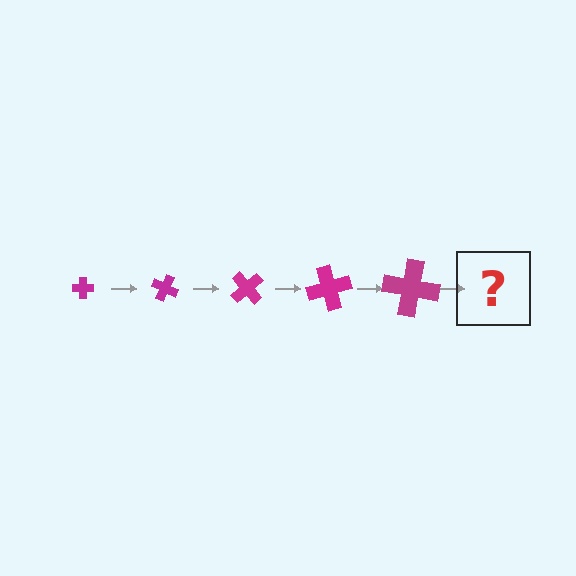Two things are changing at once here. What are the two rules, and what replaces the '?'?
The two rules are that the cross grows larger each step and it rotates 25 degrees each step. The '?' should be a cross, larger than the previous one and rotated 125 degrees from the start.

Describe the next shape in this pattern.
It should be a cross, larger than the previous one and rotated 125 degrees from the start.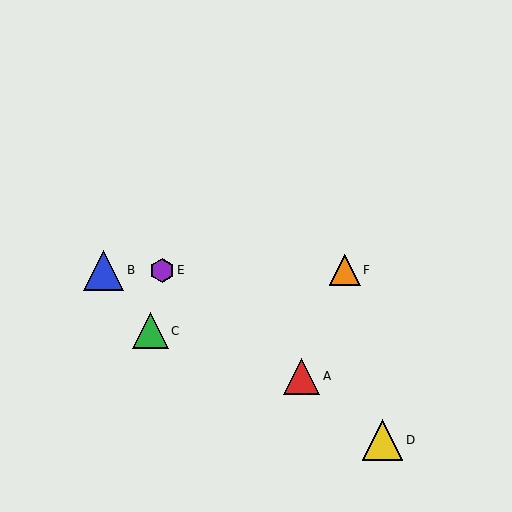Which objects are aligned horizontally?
Objects B, E, F are aligned horizontally.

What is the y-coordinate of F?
Object F is at y≈270.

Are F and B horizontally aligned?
Yes, both are at y≈270.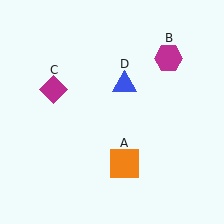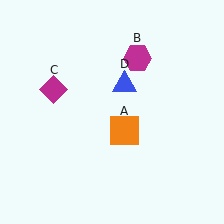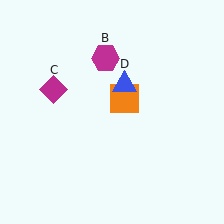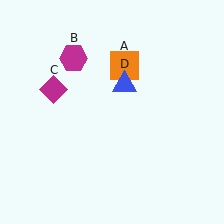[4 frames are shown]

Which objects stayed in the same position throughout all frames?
Magenta diamond (object C) and blue triangle (object D) remained stationary.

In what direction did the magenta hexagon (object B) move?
The magenta hexagon (object B) moved left.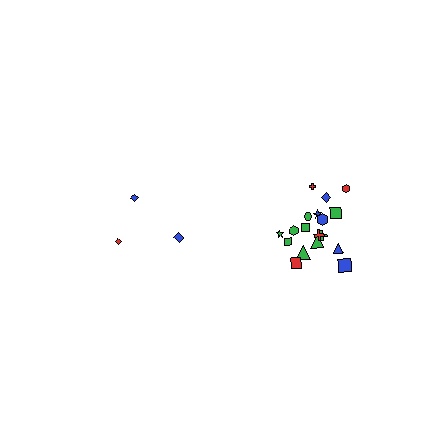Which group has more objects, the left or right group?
The right group.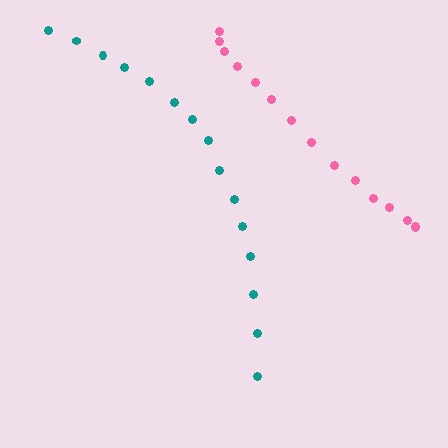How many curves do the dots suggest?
There are 2 distinct paths.